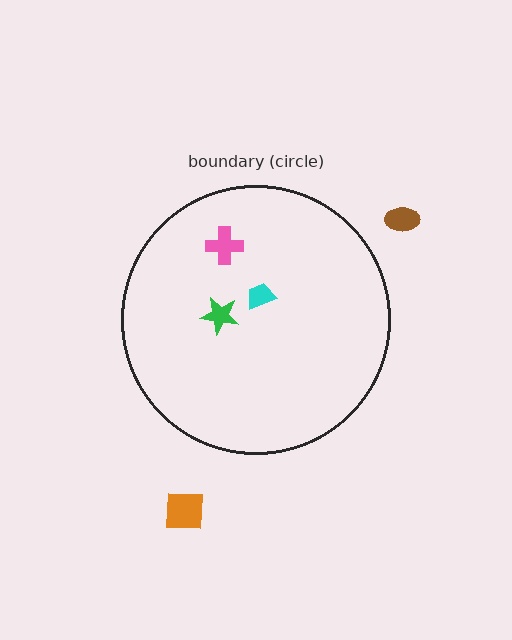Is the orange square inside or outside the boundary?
Outside.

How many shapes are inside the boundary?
3 inside, 2 outside.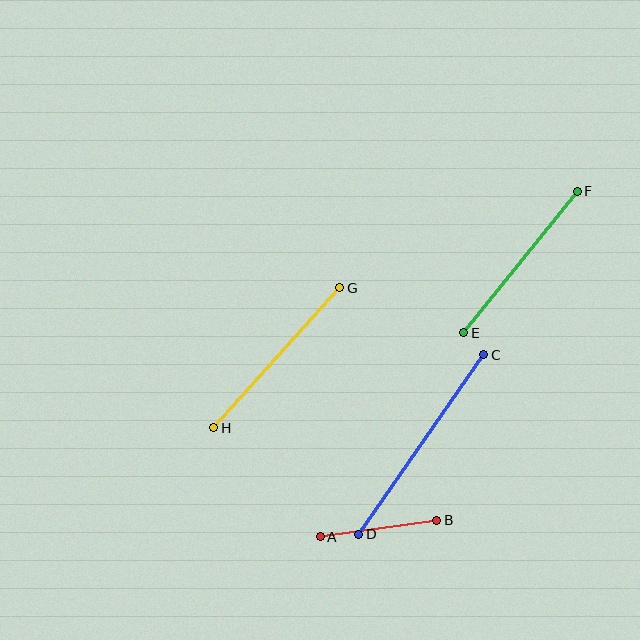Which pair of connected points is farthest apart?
Points C and D are farthest apart.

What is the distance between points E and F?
The distance is approximately 181 pixels.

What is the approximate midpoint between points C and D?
The midpoint is at approximately (421, 445) pixels.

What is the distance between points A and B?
The distance is approximately 118 pixels.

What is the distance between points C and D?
The distance is approximately 219 pixels.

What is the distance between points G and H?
The distance is approximately 188 pixels.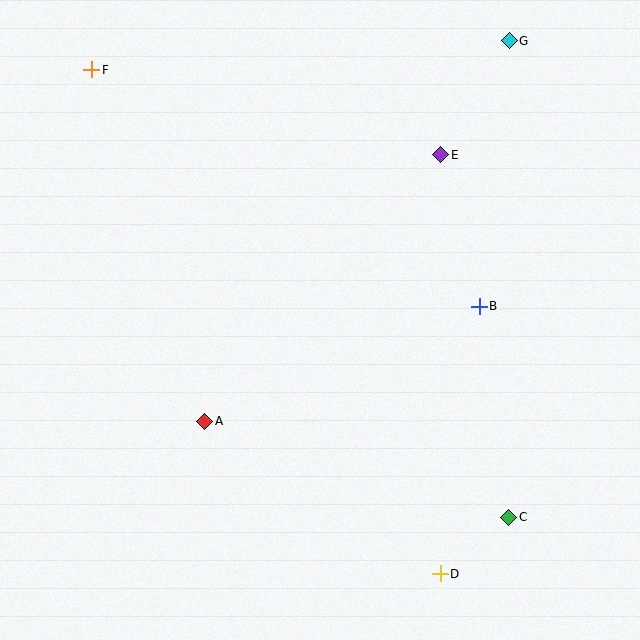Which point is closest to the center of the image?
Point A at (205, 421) is closest to the center.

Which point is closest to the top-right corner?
Point G is closest to the top-right corner.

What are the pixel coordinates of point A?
Point A is at (205, 421).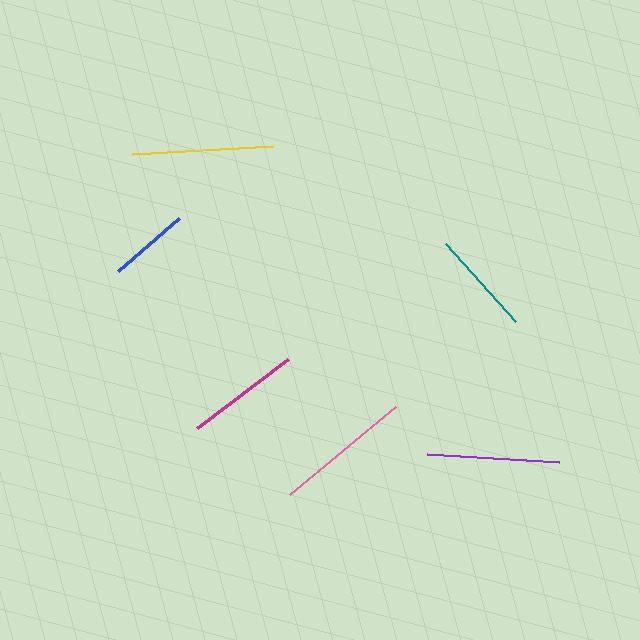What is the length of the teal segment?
The teal segment is approximately 105 pixels long.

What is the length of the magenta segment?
The magenta segment is approximately 115 pixels long.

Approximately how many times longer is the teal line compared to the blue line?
The teal line is approximately 1.3 times the length of the blue line.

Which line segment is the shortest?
The blue line is the shortest at approximately 81 pixels.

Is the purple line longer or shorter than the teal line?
The purple line is longer than the teal line.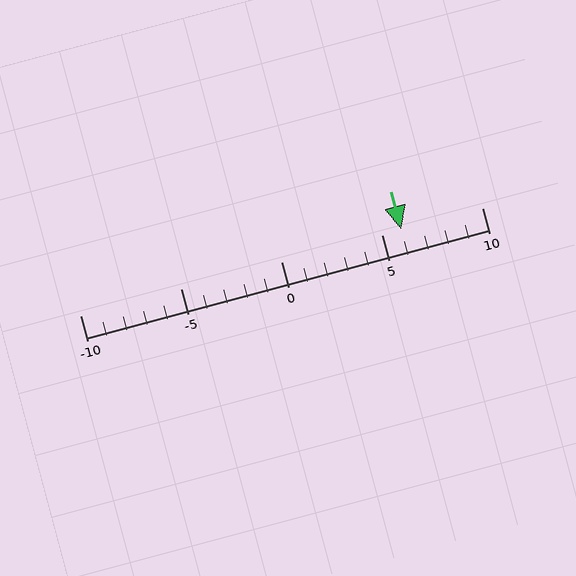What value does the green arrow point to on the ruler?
The green arrow points to approximately 6.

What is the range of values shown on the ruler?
The ruler shows values from -10 to 10.